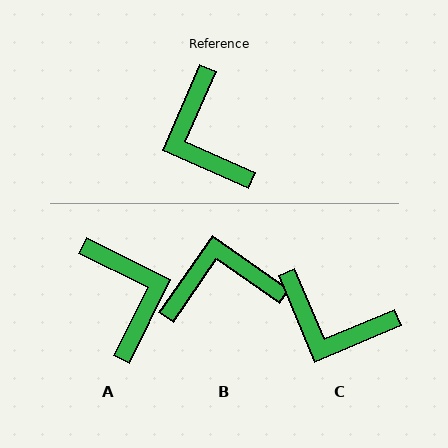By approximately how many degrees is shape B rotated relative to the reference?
Approximately 101 degrees clockwise.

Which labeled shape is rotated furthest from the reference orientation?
A, about 177 degrees away.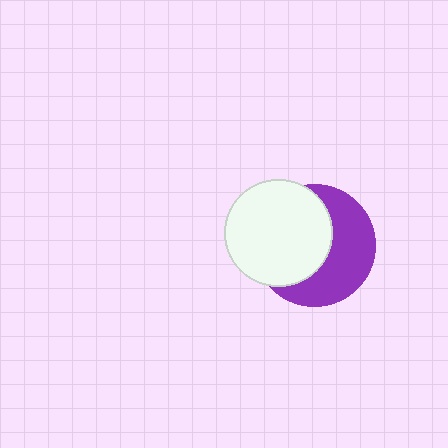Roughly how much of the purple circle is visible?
About half of it is visible (roughly 48%).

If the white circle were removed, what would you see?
You would see the complete purple circle.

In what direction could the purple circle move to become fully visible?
The purple circle could move right. That would shift it out from behind the white circle entirely.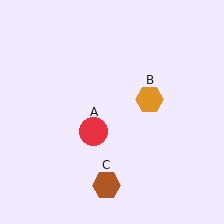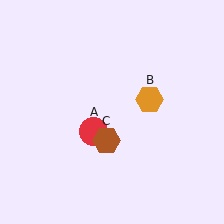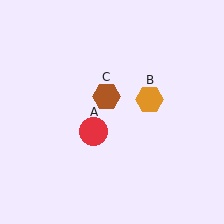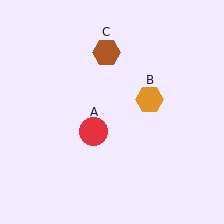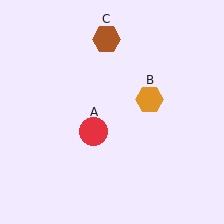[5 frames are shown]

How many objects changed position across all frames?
1 object changed position: brown hexagon (object C).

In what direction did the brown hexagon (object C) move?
The brown hexagon (object C) moved up.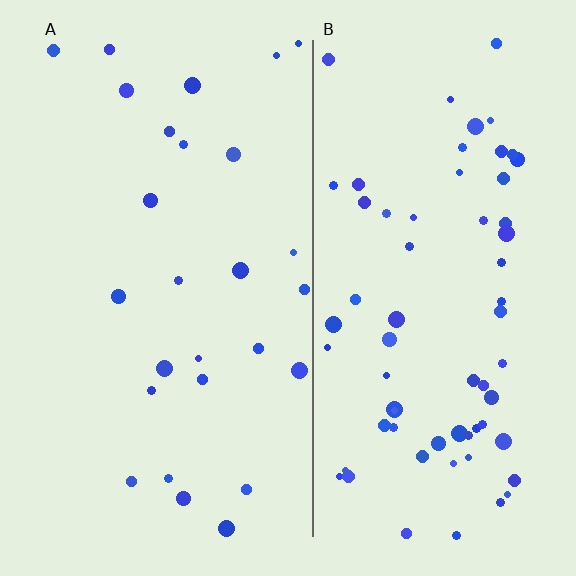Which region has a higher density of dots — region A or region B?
B (the right).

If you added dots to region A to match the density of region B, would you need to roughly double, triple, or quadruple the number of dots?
Approximately triple.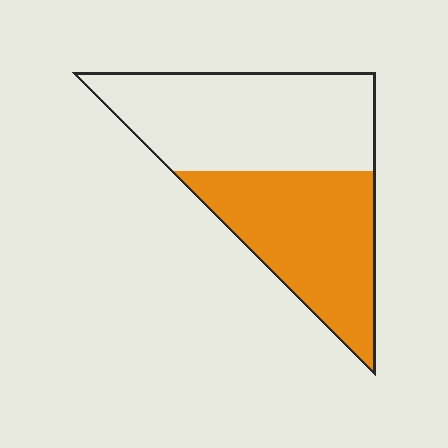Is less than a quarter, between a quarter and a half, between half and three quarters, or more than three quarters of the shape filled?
Between a quarter and a half.